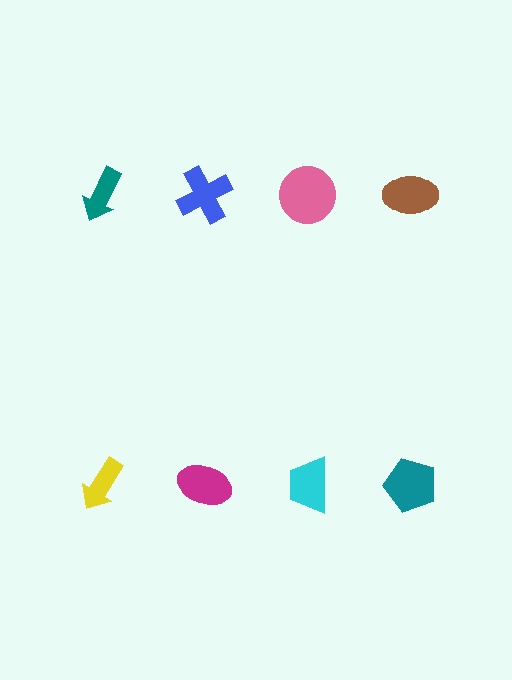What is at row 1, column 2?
A blue cross.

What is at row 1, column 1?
A teal arrow.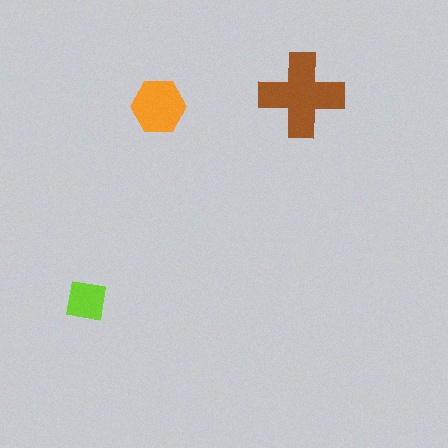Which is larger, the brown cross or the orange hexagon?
The brown cross.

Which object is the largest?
The brown cross.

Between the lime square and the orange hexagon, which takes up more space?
The orange hexagon.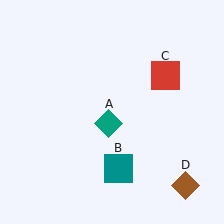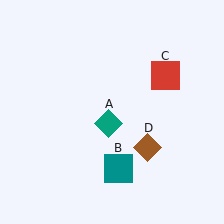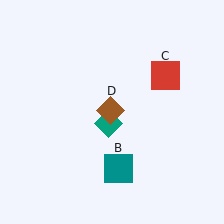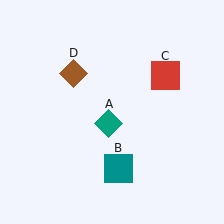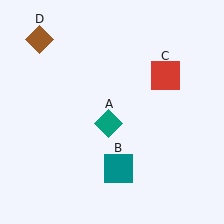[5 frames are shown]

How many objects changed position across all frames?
1 object changed position: brown diamond (object D).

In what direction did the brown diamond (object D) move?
The brown diamond (object D) moved up and to the left.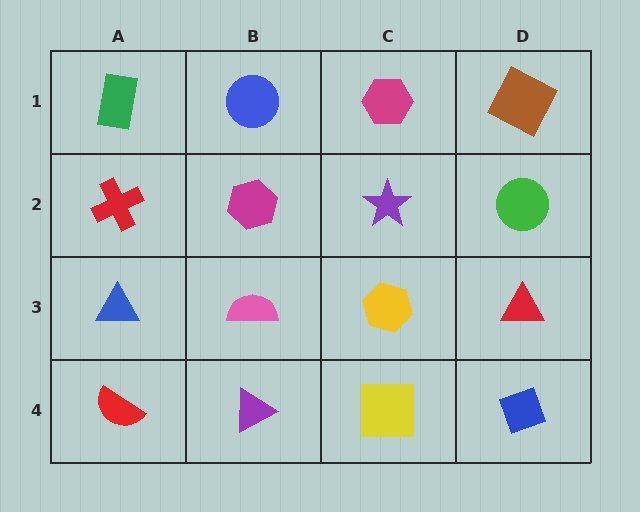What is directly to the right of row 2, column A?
A magenta hexagon.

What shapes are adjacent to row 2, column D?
A brown square (row 1, column D), a red triangle (row 3, column D), a purple star (row 2, column C).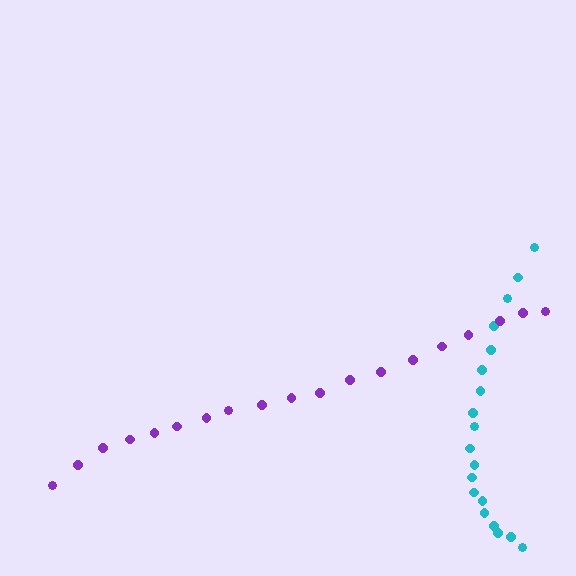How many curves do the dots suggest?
There are 2 distinct paths.